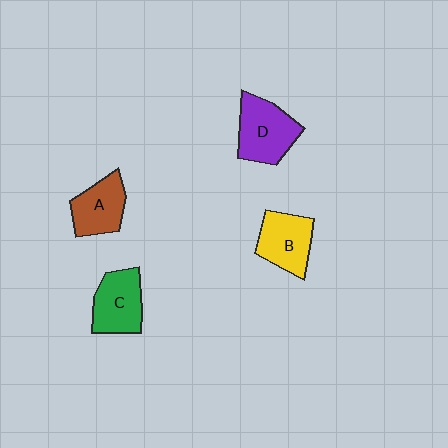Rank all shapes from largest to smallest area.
From largest to smallest: D (purple), C (green), B (yellow), A (brown).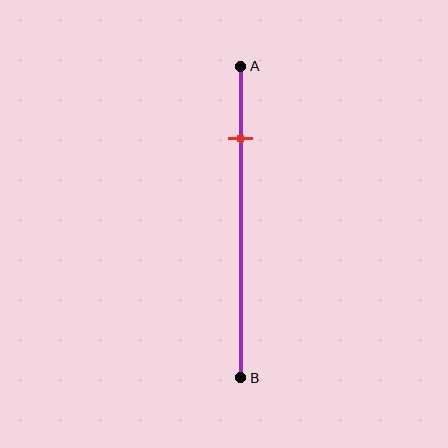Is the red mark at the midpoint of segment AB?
No, the mark is at about 25% from A, not at the 50% midpoint.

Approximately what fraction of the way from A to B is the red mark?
The red mark is approximately 25% of the way from A to B.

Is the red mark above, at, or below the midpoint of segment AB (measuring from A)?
The red mark is above the midpoint of segment AB.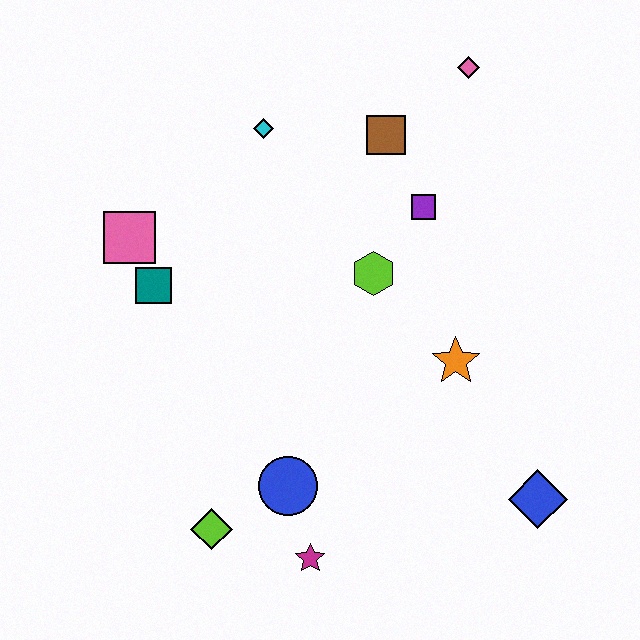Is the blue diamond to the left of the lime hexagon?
No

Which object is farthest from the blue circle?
The pink diamond is farthest from the blue circle.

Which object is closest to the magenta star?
The blue circle is closest to the magenta star.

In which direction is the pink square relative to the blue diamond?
The pink square is to the left of the blue diamond.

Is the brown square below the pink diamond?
Yes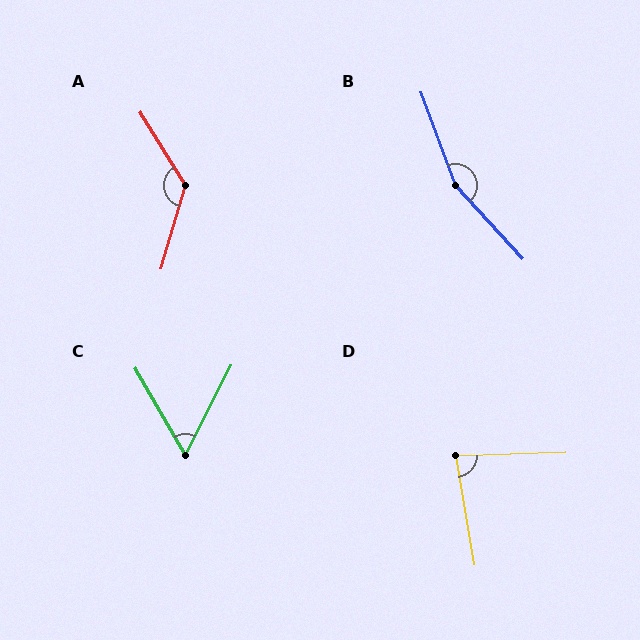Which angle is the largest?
B, at approximately 158 degrees.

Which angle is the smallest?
C, at approximately 57 degrees.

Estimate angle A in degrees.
Approximately 132 degrees.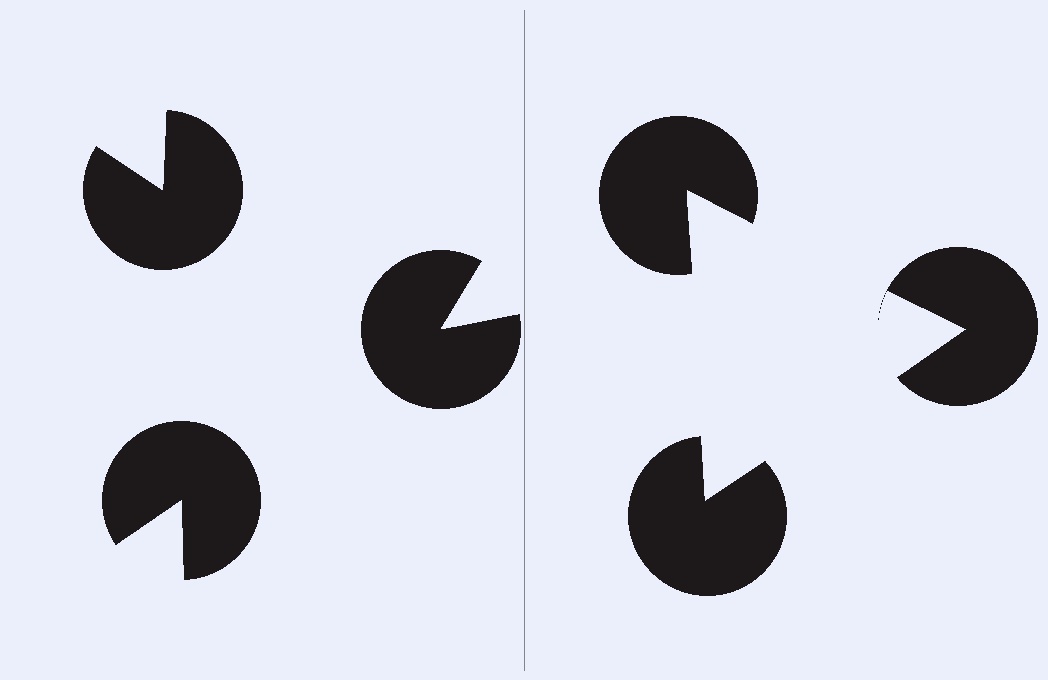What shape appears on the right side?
An illusory triangle.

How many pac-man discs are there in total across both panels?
6 — 3 on each side.